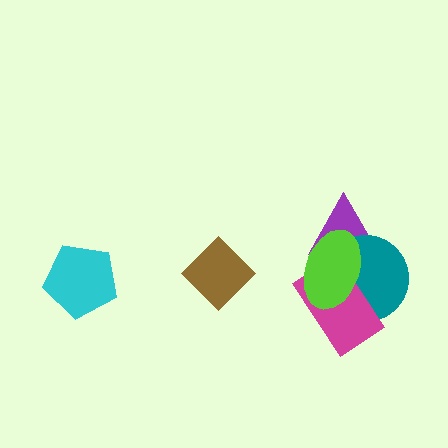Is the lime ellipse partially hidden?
No, no other shape covers it.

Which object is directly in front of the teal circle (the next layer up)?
The magenta rectangle is directly in front of the teal circle.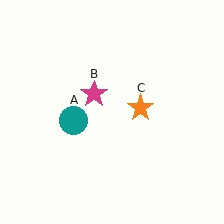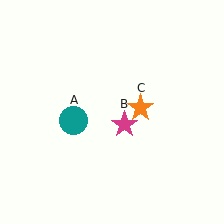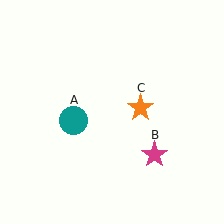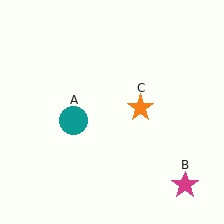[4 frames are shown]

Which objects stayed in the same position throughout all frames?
Teal circle (object A) and orange star (object C) remained stationary.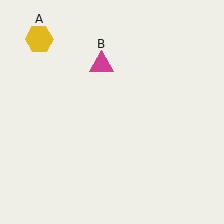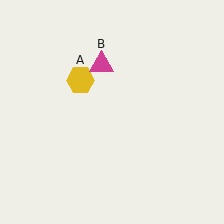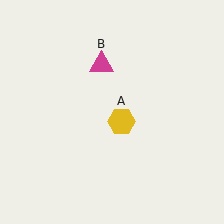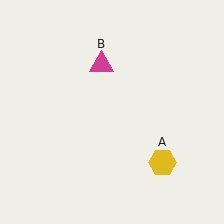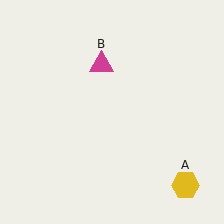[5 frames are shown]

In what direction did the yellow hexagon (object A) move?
The yellow hexagon (object A) moved down and to the right.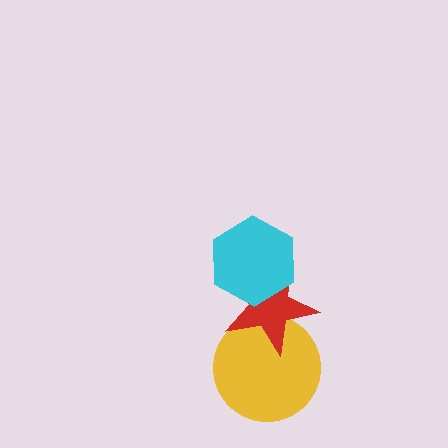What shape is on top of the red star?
The cyan hexagon is on top of the red star.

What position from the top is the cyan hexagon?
The cyan hexagon is 1st from the top.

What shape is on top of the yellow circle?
The red star is on top of the yellow circle.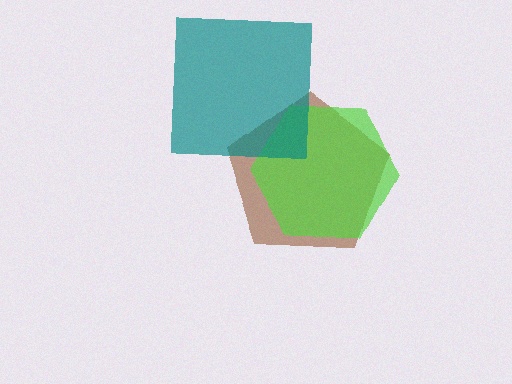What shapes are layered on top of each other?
The layered shapes are: a brown pentagon, a lime hexagon, a teal square.